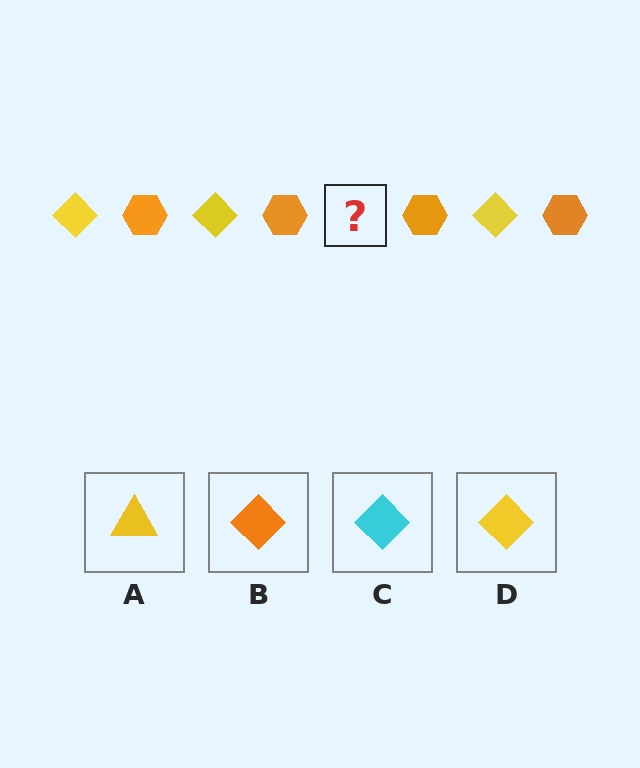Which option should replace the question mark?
Option D.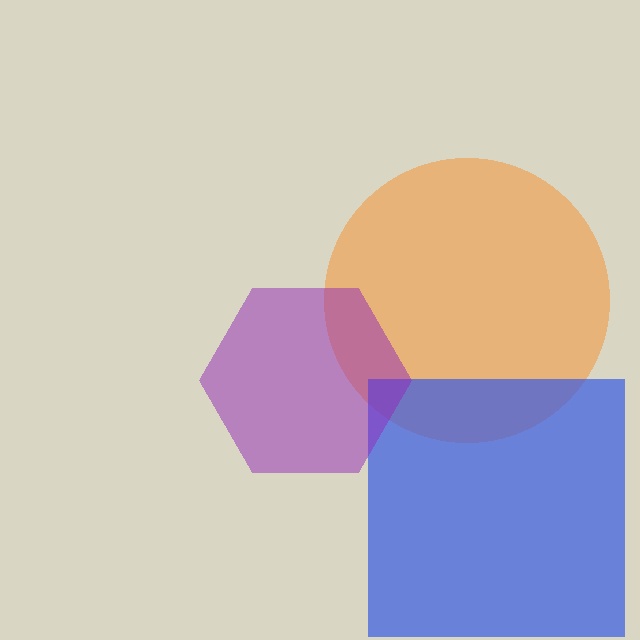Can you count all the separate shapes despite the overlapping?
Yes, there are 3 separate shapes.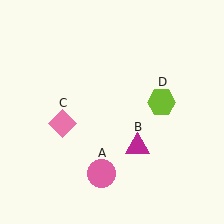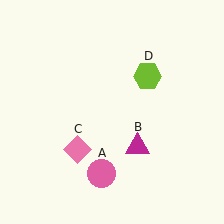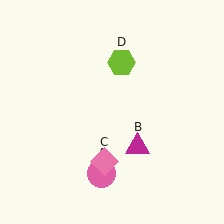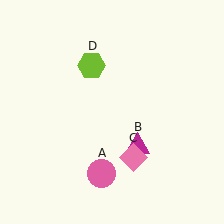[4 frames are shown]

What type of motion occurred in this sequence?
The pink diamond (object C), lime hexagon (object D) rotated counterclockwise around the center of the scene.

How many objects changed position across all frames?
2 objects changed position: pink diamond (object C), lime hexagon (object D).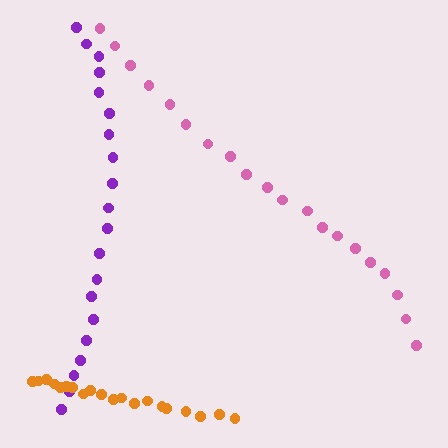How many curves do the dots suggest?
There are 3 distinct paths.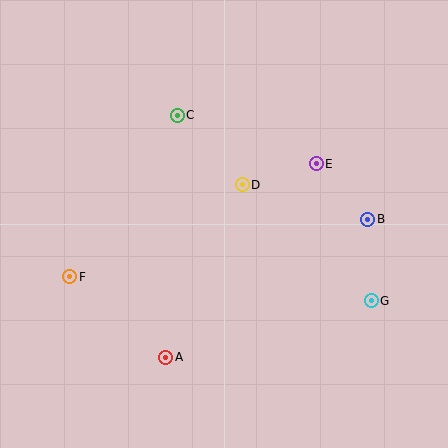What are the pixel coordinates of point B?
Point B is at (368, 219).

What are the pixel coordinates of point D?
Point D is at (242, 185).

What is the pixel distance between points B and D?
The distance between B and D is 130 pixels.